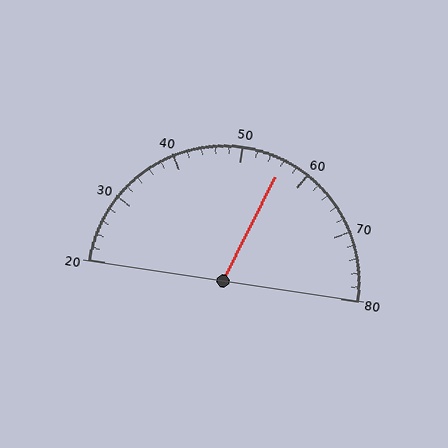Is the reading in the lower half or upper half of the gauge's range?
The reading is in the upper half of the range (20 to 80).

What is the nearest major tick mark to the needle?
The nearest major tick mark is 60.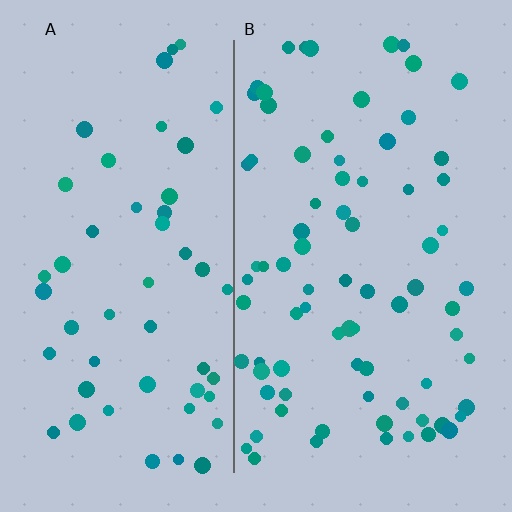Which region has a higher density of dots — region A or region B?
B (the right).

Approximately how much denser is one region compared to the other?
Approximately 1.5× — region B over region A.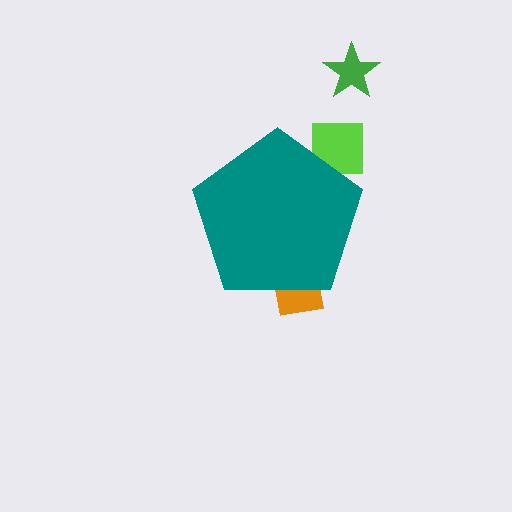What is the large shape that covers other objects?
A teal pentagon.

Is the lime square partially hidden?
Yes, the lime square is partially hidden behind the teal pentagon.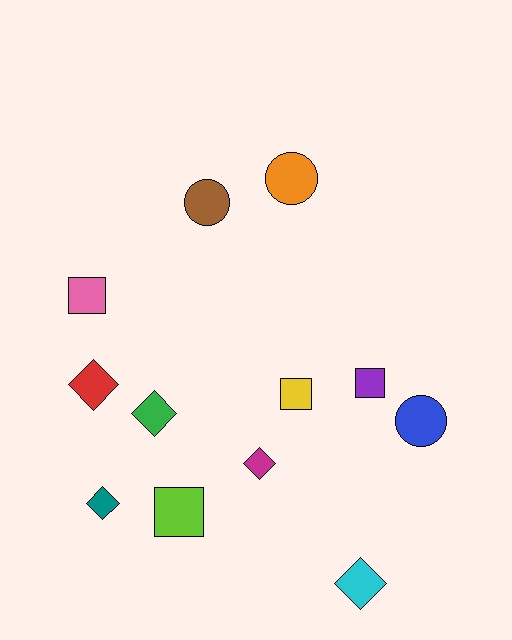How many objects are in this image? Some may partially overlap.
There are 12 objects.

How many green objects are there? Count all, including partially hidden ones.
There is 1 green object.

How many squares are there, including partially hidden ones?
There are 4 squares.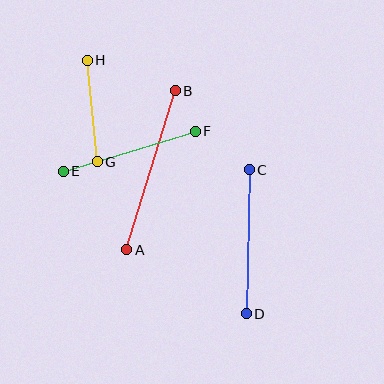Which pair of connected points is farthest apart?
Points A and B are farthest apart.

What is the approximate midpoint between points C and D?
The midpoint is at approximately (248, 242) pixels.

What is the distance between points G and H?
The distance is approximately 102 pixels.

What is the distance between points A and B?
The distance is approximately 166 pixels.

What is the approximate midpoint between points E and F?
The midpoint is at approximately (129, 151) pixels.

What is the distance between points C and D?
The distance is approximately 144 pixels.